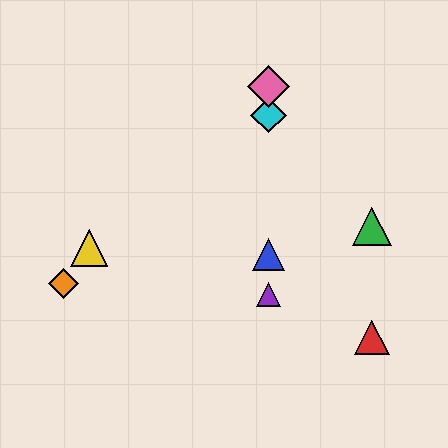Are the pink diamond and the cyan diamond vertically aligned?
Yes, both are at x≈269.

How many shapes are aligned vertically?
4 shapes (the blue triangle, the purple triangle, the cyan diamond, the pink diamond) are aligned vertically.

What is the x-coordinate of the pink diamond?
The pink diamond is at x≈269.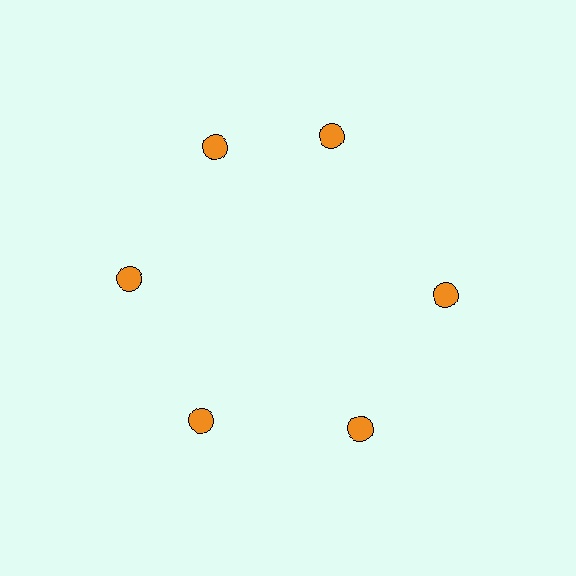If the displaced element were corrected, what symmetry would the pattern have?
It would have 6-fold rotational symmetry — the pattern would map onto itself every 60 degrees.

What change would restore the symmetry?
The symmetry would be restored by rotating it back into even spacing with its neighbors so that all 6 circles sit at equal angles and equal distance from the center.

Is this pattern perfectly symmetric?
No. The 6 orange circles are arranged in a ring, but one element near the 1 o'clock position is rotated out of alignment along the ring, breaking the 6-fold rotational symmetry.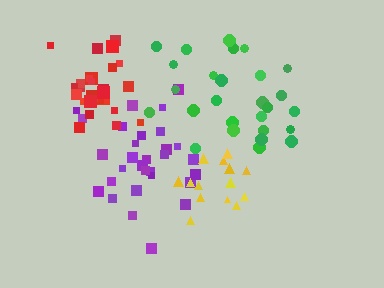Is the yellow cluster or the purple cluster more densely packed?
Yellow.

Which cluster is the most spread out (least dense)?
Green.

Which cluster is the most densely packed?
Red.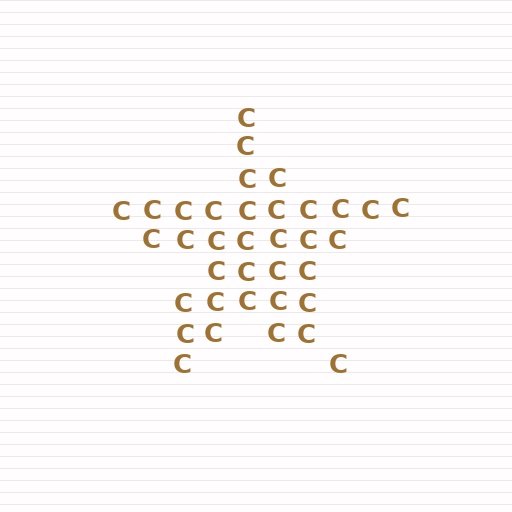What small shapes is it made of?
It is made of small letter C's.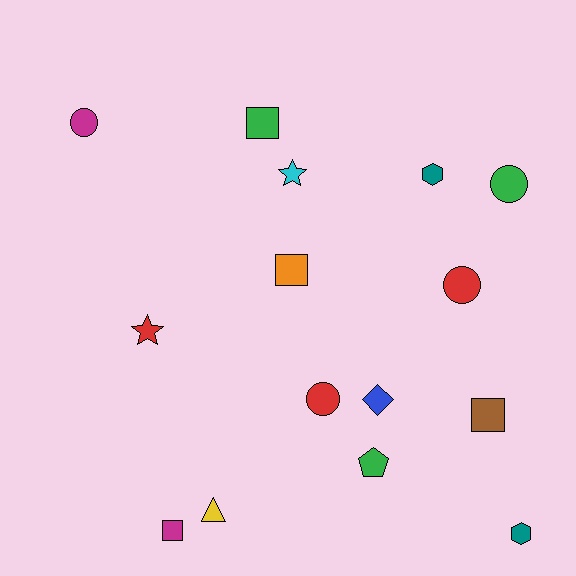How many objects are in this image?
There are 15 objects.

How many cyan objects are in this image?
There is 1 cyan object.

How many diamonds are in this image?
There is 1 diamond.